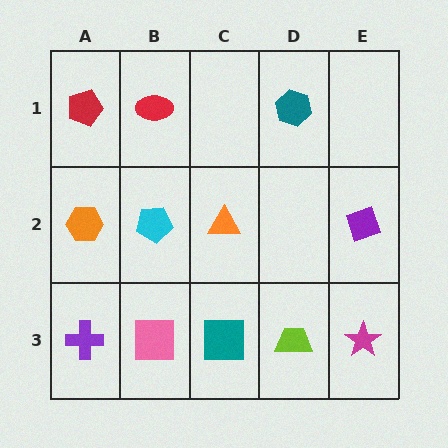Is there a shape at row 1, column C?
No, that cell is empty.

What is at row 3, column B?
A pink square.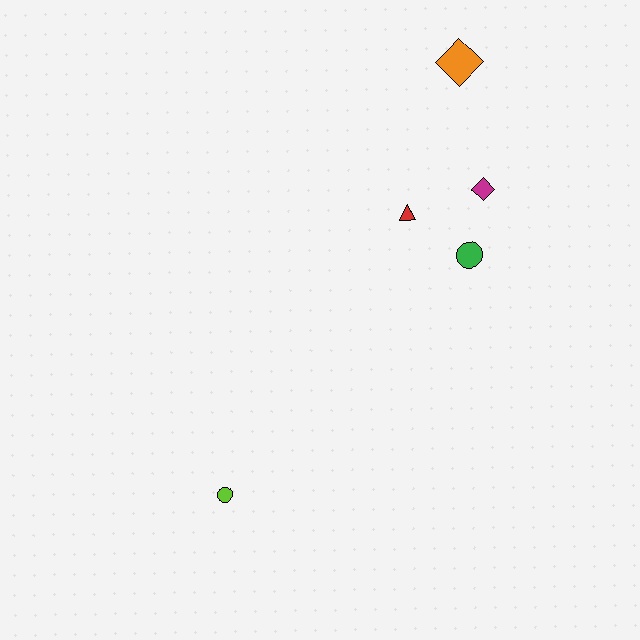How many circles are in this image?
There are 2 circles.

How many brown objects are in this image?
There are no brown objects.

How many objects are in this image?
There are 5 objects.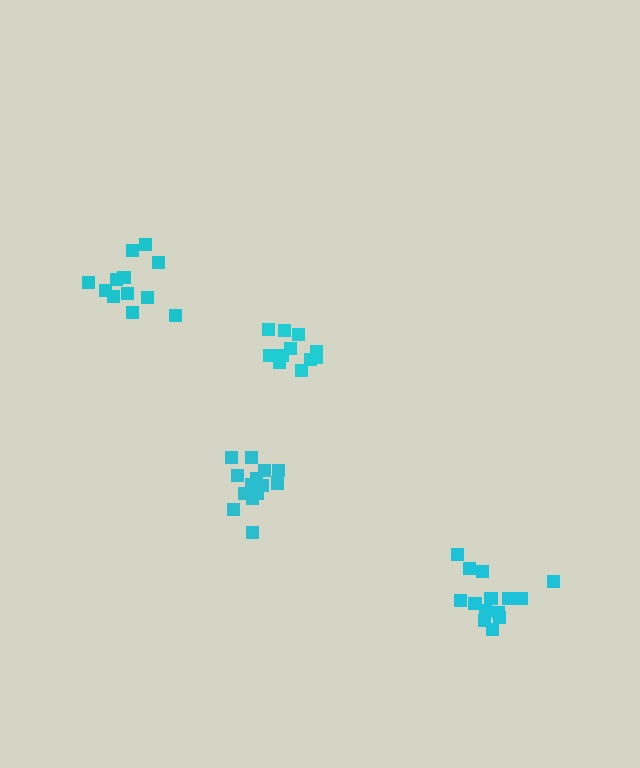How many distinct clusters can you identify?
There are 4 distinct clusters.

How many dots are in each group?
Group 1: 11 dots, Group 2: 14 dots, Group 3: 12 dots, Group 4: 14 dots (51 total).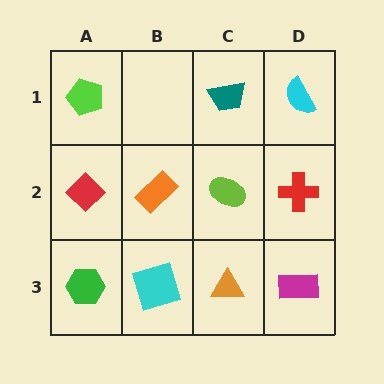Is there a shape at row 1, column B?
No, that cell is empty.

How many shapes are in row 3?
4 shapes.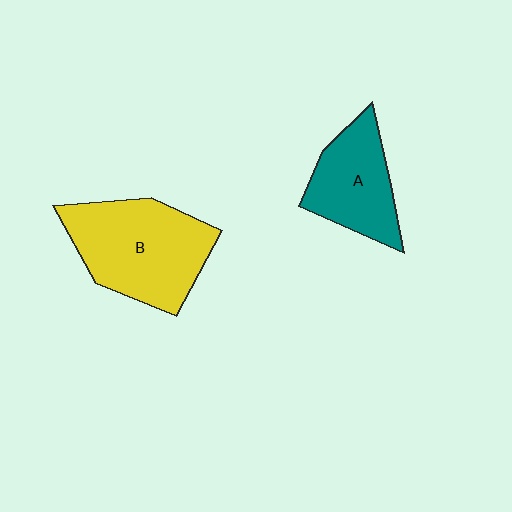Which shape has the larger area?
Shape B (yellow).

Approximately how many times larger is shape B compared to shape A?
Approximately 1.5 times.